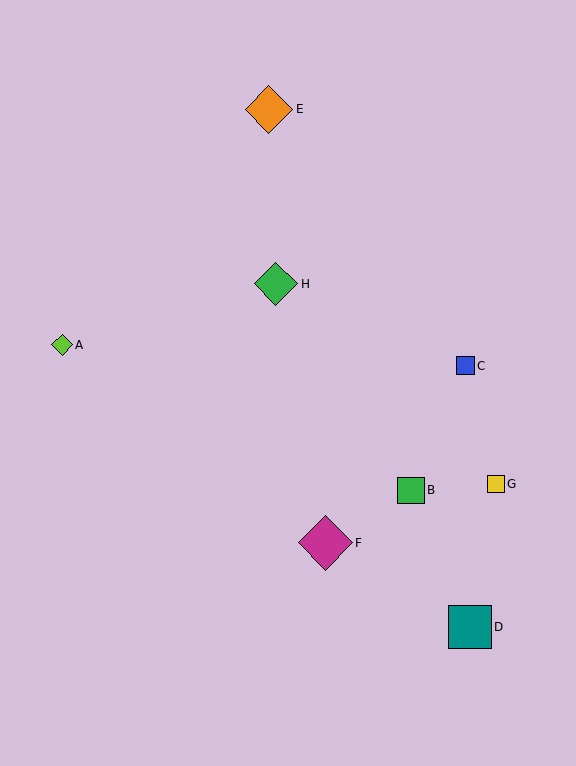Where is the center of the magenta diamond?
The center of the magenta diamond is at (325, 543).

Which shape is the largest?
The magenta diamond (labeled F) is the largest.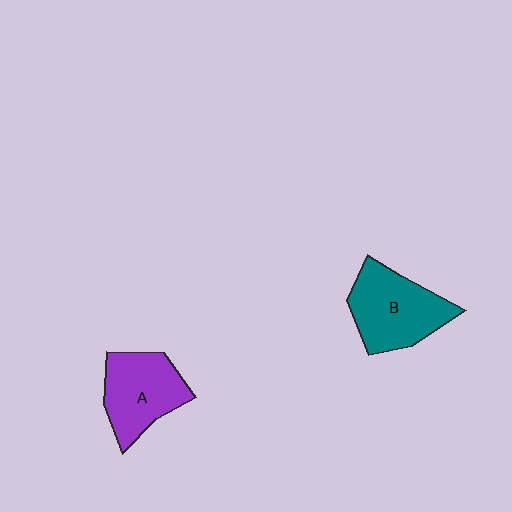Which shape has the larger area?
Shape B (teal).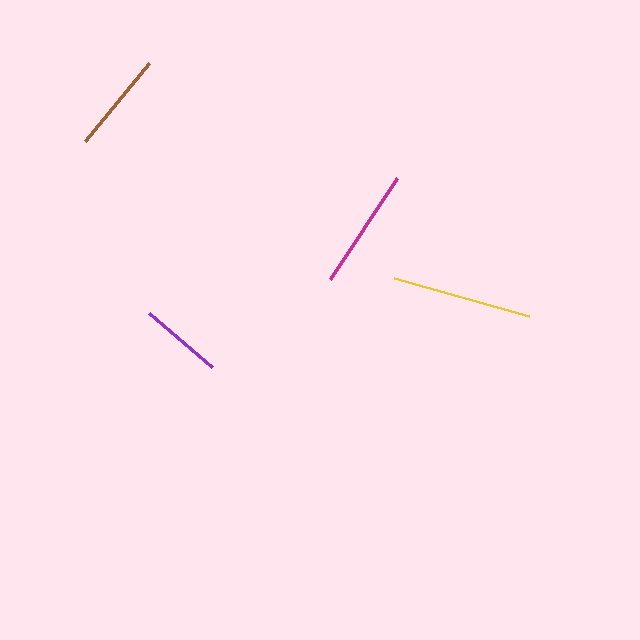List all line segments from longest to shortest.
From longest to shortest: yellow, magenta, brown, purple.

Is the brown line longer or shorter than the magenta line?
The magenta line is longer than the brown line.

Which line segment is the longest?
The yellow line is the longest at approximately 140 pixels.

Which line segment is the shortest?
The purple line is the shortest at approximately 83 pixels.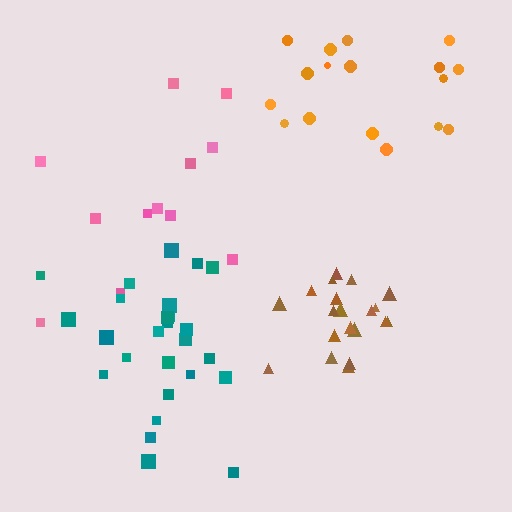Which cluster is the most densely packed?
Brown.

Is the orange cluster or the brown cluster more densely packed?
Brown.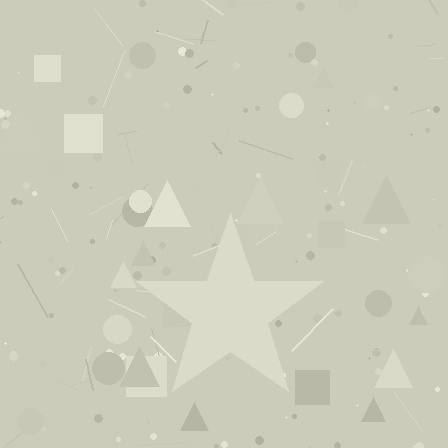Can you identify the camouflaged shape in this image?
The camouflaged shape is a star.